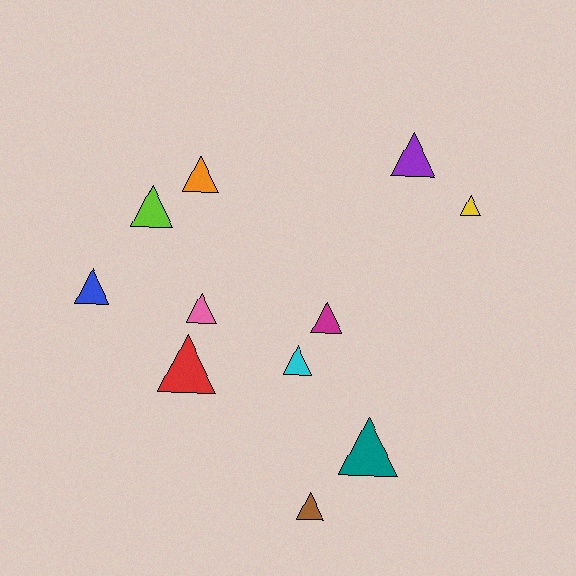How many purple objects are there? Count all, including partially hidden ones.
There is 1 purple object.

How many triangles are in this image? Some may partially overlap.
There are 11 triangles.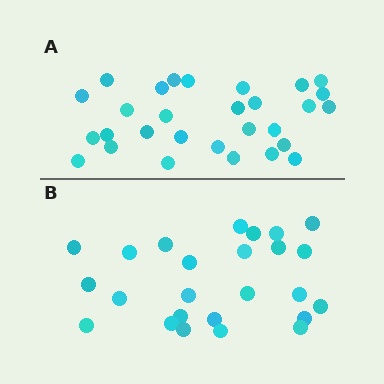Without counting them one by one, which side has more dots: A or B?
Region A (the top region) has more dots.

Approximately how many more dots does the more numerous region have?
Region A has about 4 more dots than region B.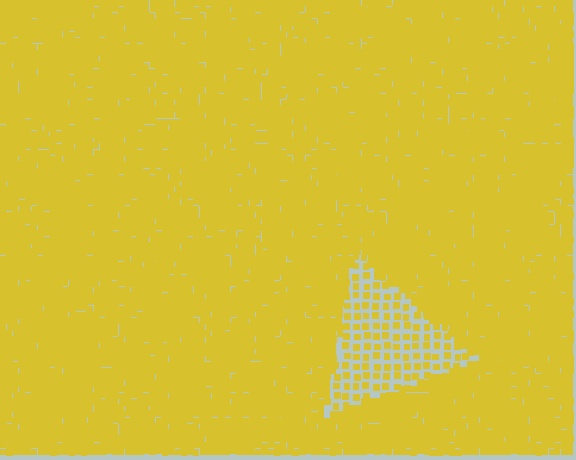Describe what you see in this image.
The image contains small yellow elements arranged at two different densities. A triangle-shaped region is visible where the elements are less densely packed than the surrounding area.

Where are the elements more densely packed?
The elements are more densely packed outside the triangle boundary.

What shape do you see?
I see a triangle.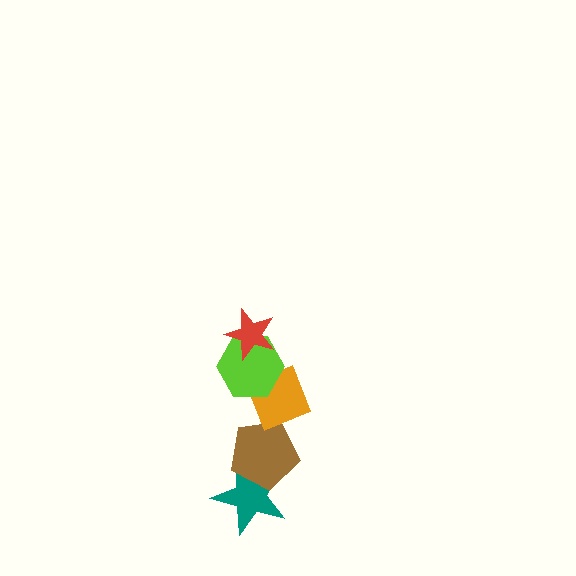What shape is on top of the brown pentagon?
The orange diamond is on top of the brown pentagon.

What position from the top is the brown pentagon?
The brown pentagon is 4th from the top.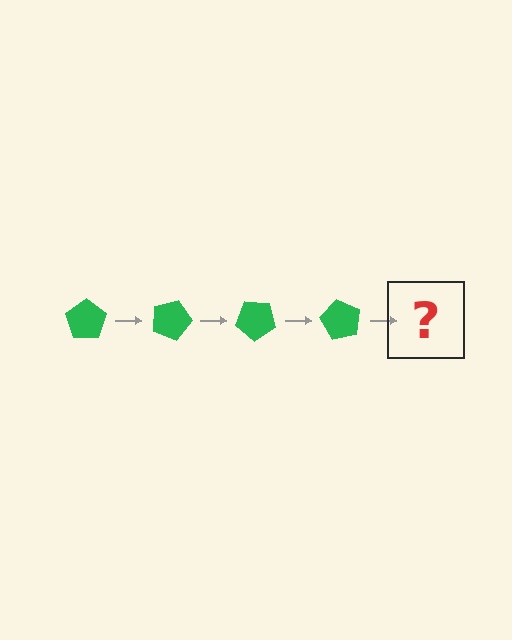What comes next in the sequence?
The next element should be a green pentagon rotated 80 degrees.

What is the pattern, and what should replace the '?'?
The pattern is that the pentagon rotates 20 degrees each step. The '?' should be a green pentagon rotated 80 degrees.